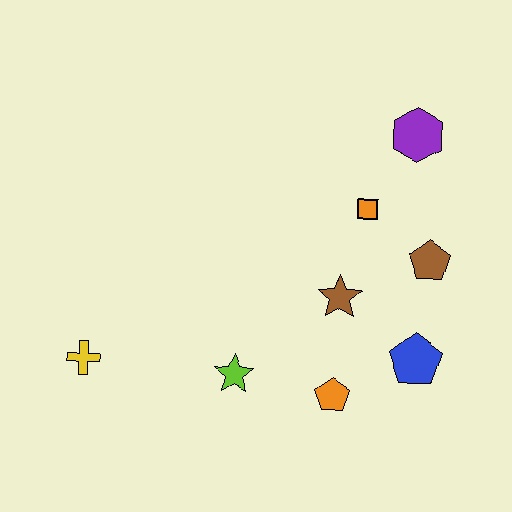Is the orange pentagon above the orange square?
No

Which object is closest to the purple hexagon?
The orange square is closest to the purple hexagon.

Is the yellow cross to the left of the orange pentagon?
Yes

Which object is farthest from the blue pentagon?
The yellow cross is farthest from the blue pentagon.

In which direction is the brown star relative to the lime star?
The brown star is to the right of the lime star.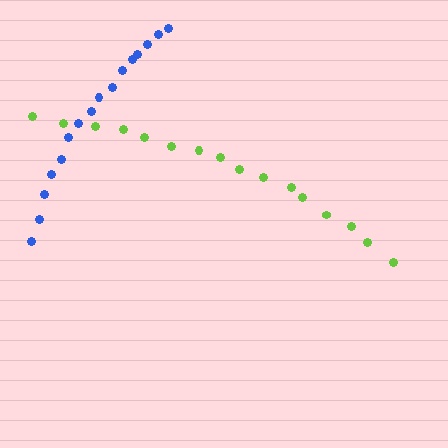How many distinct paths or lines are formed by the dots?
There are 2 distinct paths.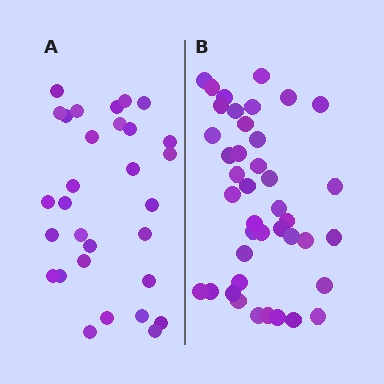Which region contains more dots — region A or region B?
Region B (the right region) has more dots.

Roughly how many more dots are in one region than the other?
Region B has roughly 12 or so more dots than region A.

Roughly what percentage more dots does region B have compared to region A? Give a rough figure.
About 35% more.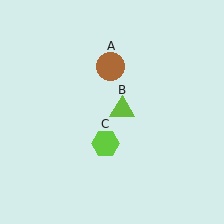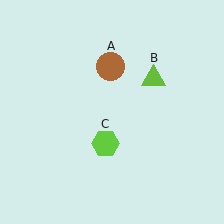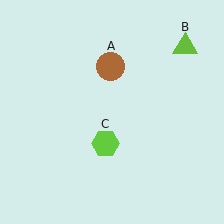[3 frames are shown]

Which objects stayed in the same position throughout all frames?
Brown circle (object A) and lime hexagon (object C) remained stationary.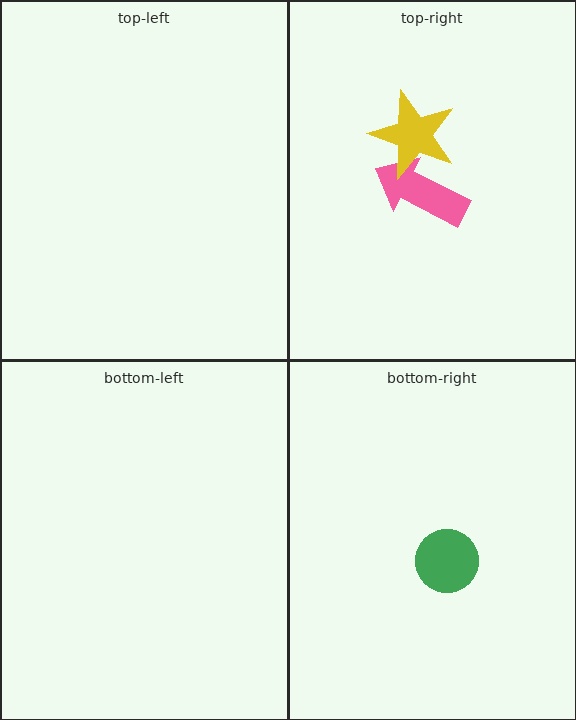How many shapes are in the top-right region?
2.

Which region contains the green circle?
The bottom-right region.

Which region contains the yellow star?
The top-right region.